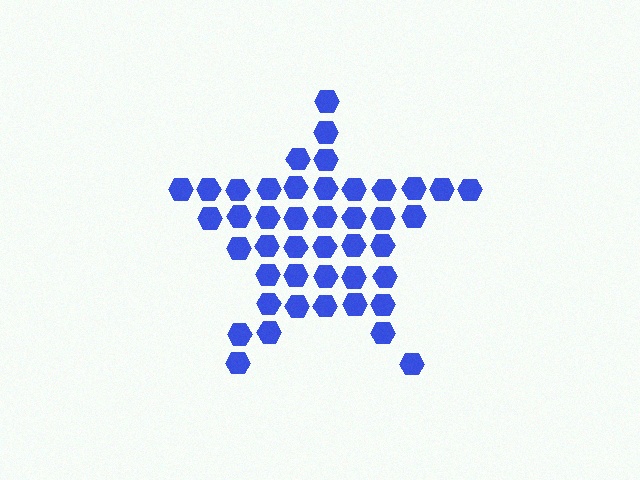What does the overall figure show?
The overall figure shows a star.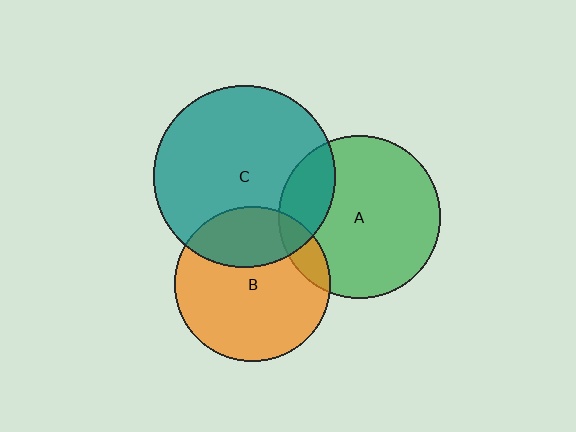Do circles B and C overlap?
Yes.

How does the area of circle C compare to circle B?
Approximately 1.4 times.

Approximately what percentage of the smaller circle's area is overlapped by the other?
Approximately 30%.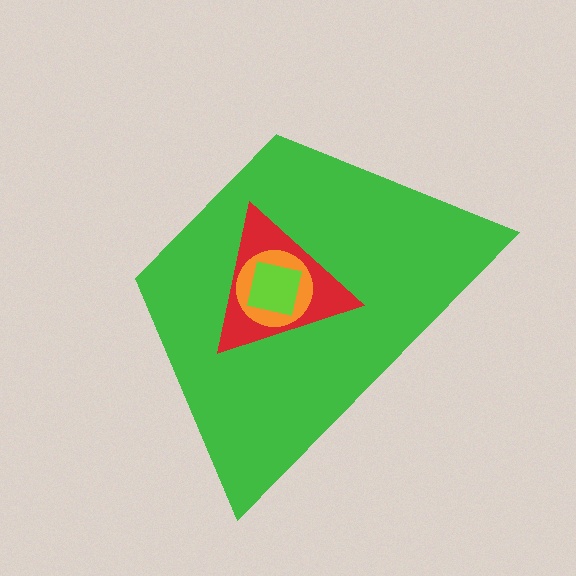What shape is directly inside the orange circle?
The lime square.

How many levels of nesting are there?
4.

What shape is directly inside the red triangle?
The orange circle.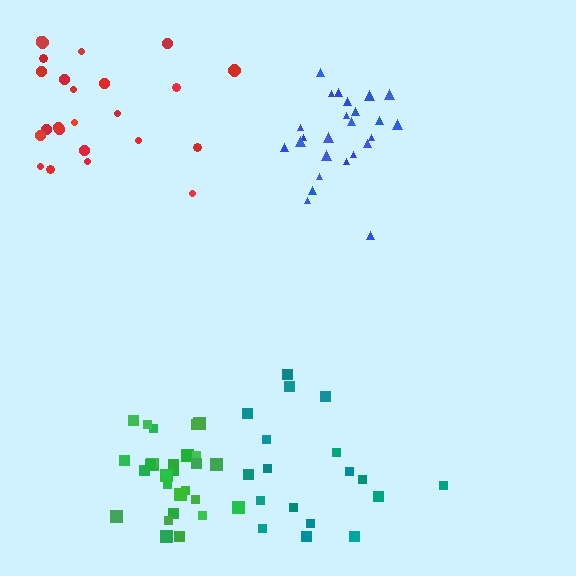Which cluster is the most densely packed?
Green.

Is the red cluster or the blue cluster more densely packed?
Blue.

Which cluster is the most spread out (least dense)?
Red.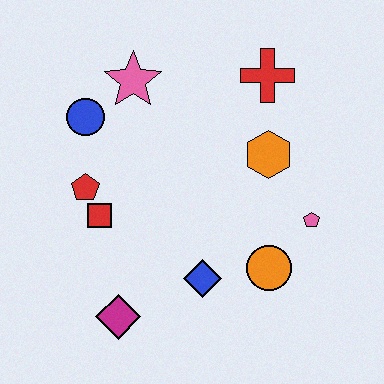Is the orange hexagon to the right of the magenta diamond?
Yes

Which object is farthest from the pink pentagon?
The blue circle is farthest from the pink pentagon.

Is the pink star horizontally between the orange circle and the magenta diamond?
Yes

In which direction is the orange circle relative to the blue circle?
The orange circle is to the right of the blue circle.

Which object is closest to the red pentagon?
The red square is closest to the red pentagon.